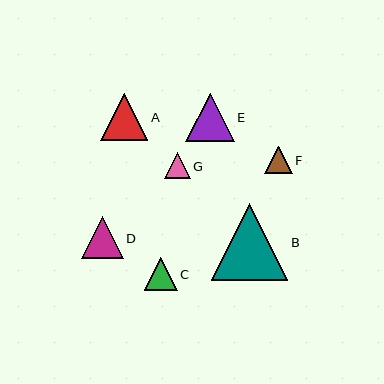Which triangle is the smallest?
Triangle G is the smallest with a size of approximately 26 pixels.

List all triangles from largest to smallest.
From largest to smallest: B, E, A, D, C, F, G.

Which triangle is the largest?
Triangle B is the largest with a size of approximately 77 pixels.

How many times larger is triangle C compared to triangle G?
Triangle C is approximately 1.2 times the size of triangle G.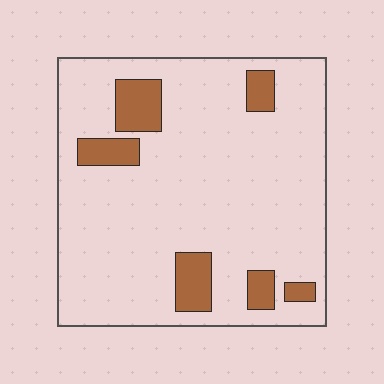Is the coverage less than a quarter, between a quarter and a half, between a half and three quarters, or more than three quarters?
Less than a quarter.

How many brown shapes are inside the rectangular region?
6.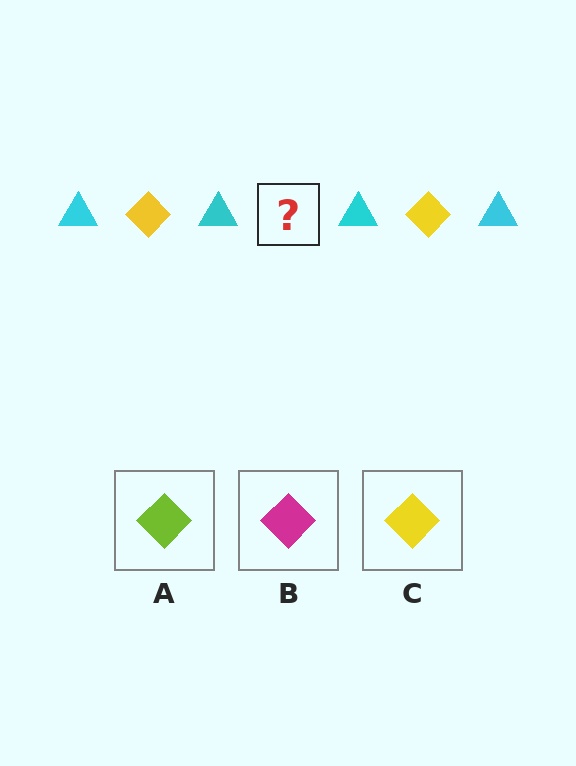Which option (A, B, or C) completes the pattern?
C.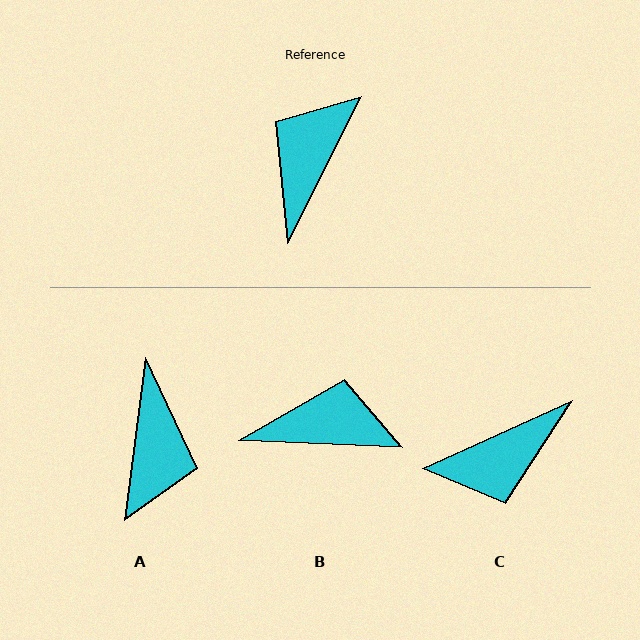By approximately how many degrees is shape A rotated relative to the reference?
Approximately 161 degrees clockwise.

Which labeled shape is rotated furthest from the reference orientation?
A, about 161 degrees away.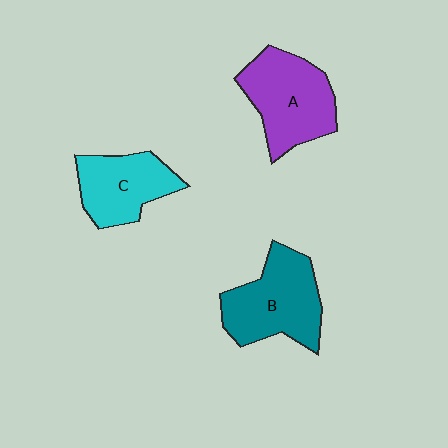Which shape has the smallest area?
Shape C (cyan).